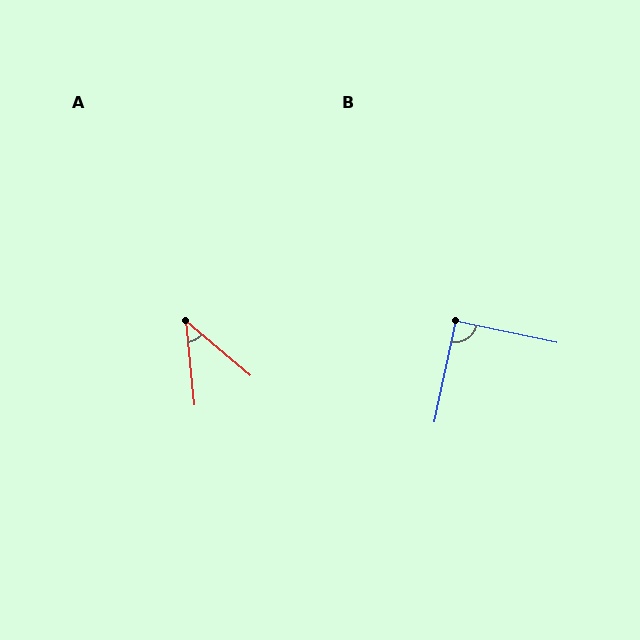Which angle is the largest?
B, at approximately 90 degrees.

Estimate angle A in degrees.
Approximately 44 degrees.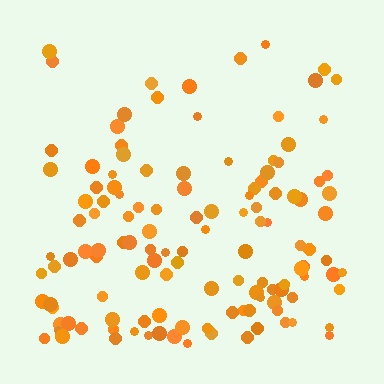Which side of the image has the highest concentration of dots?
The bottom.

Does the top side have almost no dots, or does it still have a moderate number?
Still a moderate number, just noticeably fewer than the bottom.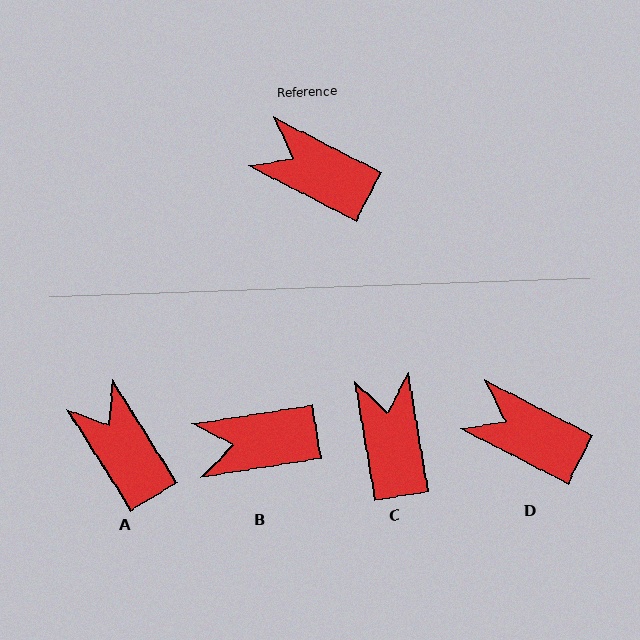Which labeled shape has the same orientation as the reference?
D.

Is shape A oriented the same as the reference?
No, it is off by about 30 degrees.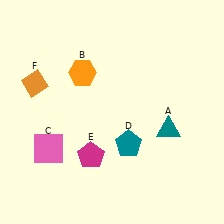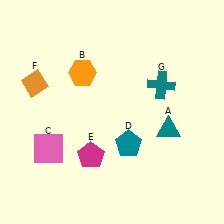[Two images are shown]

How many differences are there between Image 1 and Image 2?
There is 1 difference between the two images.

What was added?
A teal cross (G) was added in Image 2.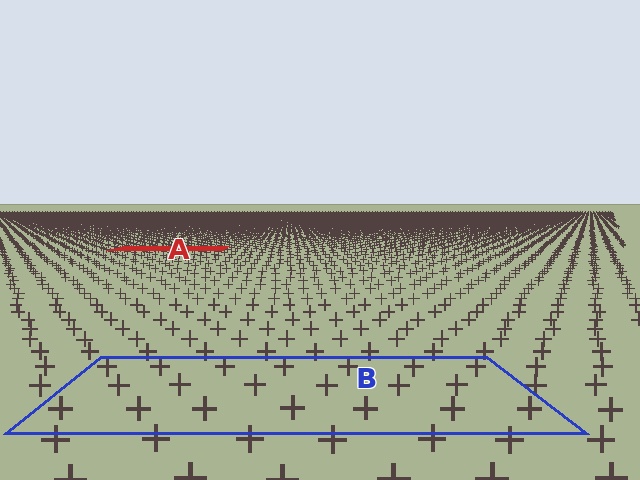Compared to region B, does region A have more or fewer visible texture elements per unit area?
Region A has more texture elements per unit area — they are packed more densely because it is farther away.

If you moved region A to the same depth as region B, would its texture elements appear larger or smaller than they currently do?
They would appear larger. At a closer depth, the same texture elements are projected at a bigger on-screen size.